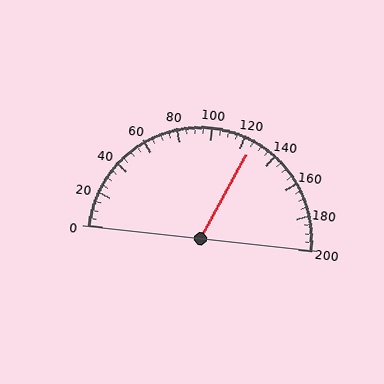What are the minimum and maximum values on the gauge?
The gauge ranges from 0 to 200.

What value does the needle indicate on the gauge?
The needle indicates approximately 125.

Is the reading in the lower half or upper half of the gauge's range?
The reading is in the upper half of the range (0 to 200).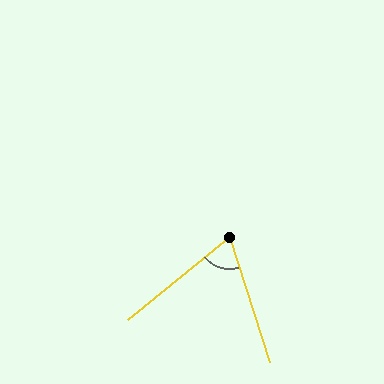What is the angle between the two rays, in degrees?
Approximately 68 degrees.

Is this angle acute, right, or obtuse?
It is acute.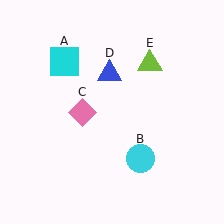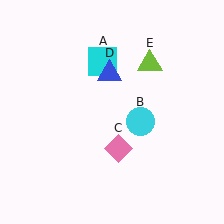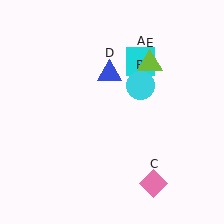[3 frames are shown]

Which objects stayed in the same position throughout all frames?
Blue triangle (object D) and lime triangle (object E) remained stationary.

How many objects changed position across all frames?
3 objects changed position: cyan square (object A), cyan circle (object B), pink diamond (object C).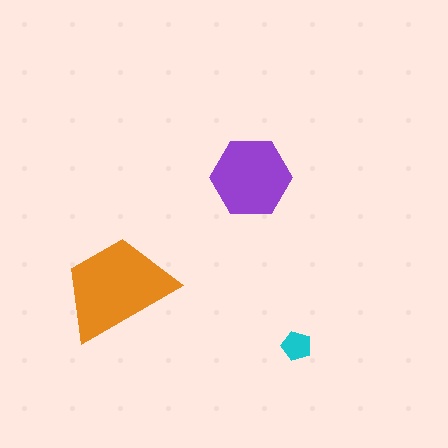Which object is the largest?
The orange trapezoid.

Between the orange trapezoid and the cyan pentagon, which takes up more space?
The orange trapezoid.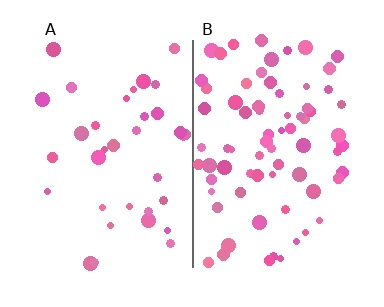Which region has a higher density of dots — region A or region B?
B (the right).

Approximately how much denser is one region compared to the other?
Approximately 2.1× — region B over region A.